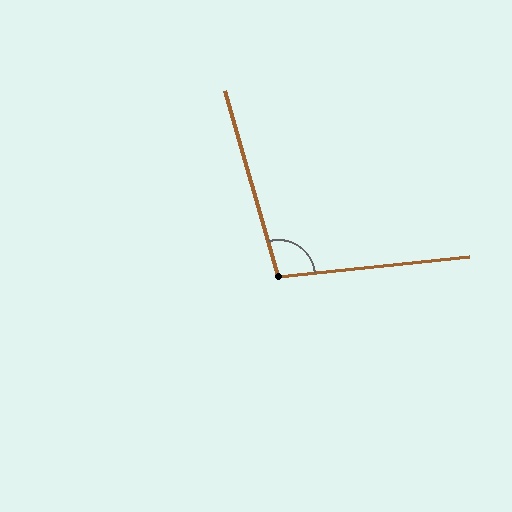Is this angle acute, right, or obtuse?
It is obtuse.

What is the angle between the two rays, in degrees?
Approximately 100 degrees.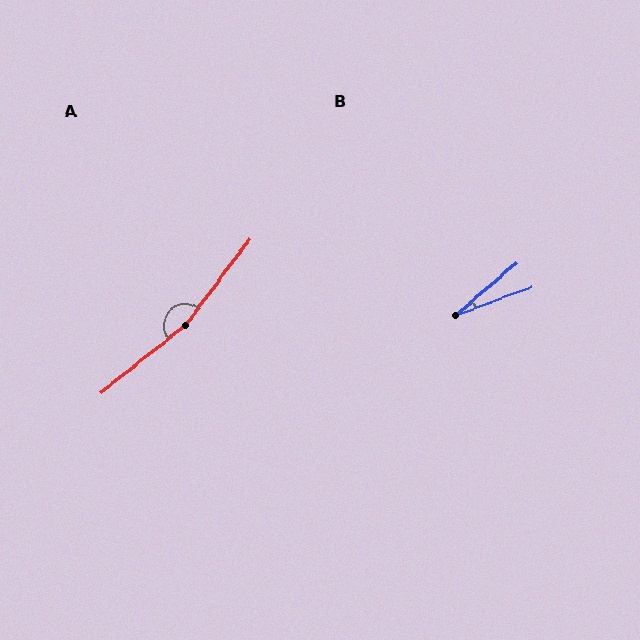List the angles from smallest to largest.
B (20°), A (165°).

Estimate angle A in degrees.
Approximately 165 degrees.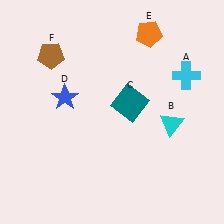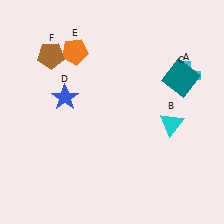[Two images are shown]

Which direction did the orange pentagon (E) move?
The orange pentagon (E) moved left.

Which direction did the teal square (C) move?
The teal square (C) moved right.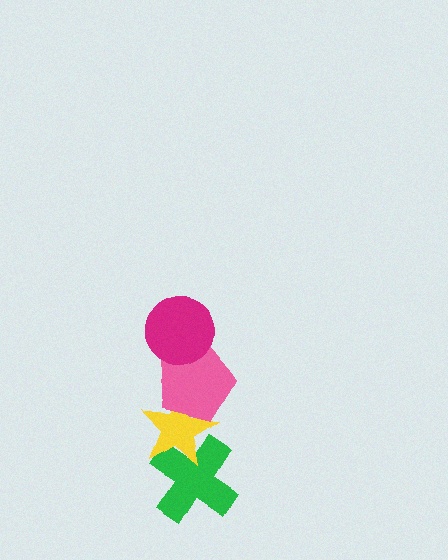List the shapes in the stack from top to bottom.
From top to bottom: the magenta circle, the pink pentagon, the yellow star, the green cross.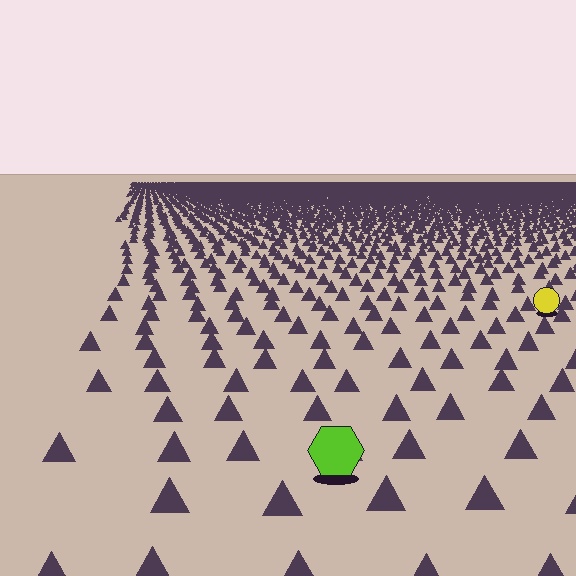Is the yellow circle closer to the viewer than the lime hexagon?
No. The lime hexagon is closer — you can tell from the texture gradient: the ground texture is coarser near it.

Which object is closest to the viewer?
The lime hexagon is closest. The texture marks near it are larger and more spread out.